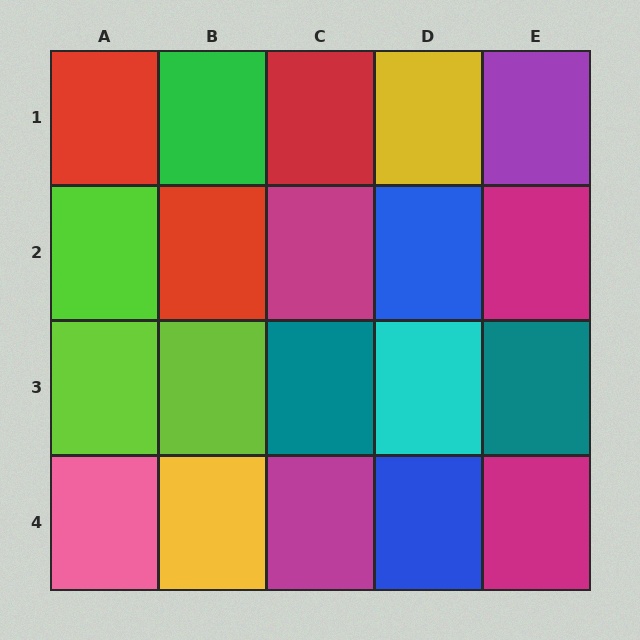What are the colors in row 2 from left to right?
Lime, red, magenta, blue, magenta.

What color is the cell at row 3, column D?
Cyan.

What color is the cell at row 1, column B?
Green.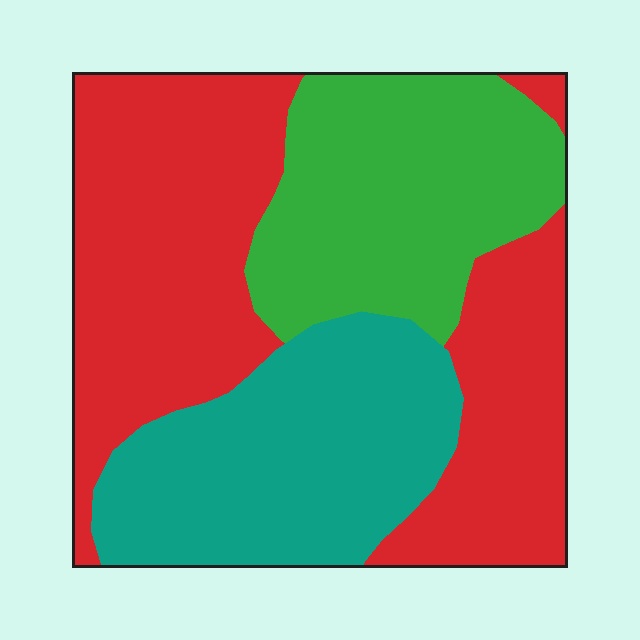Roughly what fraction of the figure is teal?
Teal covers 27% of the figure.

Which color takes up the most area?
Red, at roughly 45%.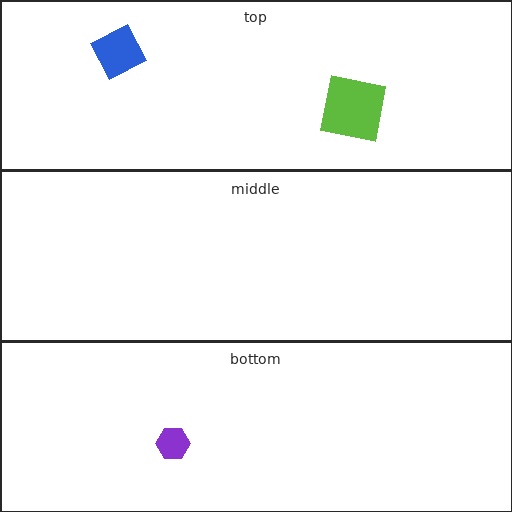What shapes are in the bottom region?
The purple hexagon.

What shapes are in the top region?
The blue diamond, the lime square.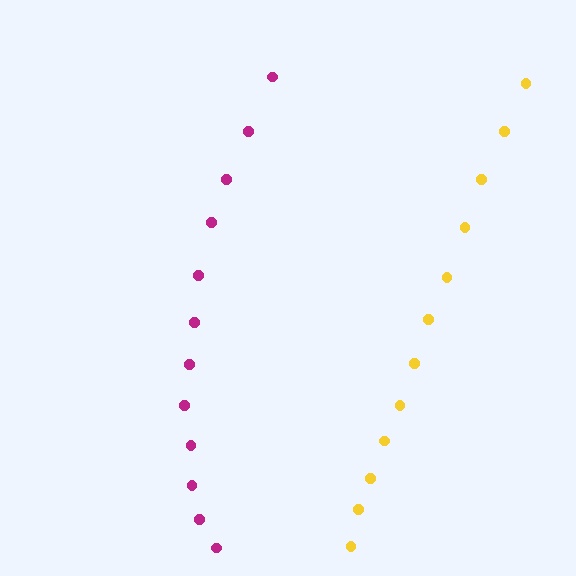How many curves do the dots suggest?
There are 2 distinct paths.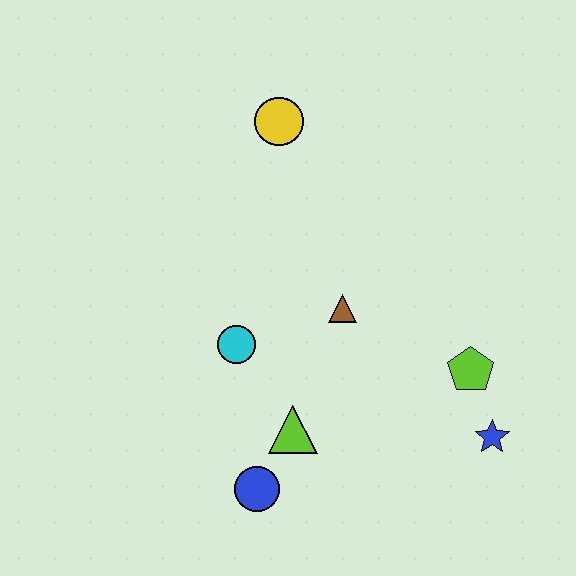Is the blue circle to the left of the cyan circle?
No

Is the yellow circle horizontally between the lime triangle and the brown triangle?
No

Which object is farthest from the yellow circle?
The blue star is farthest from the yellow circle.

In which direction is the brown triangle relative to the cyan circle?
The brown triangle is to the right of the cyan circle.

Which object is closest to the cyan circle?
The lime triangle is closest to the cyan circle.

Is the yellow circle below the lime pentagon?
No